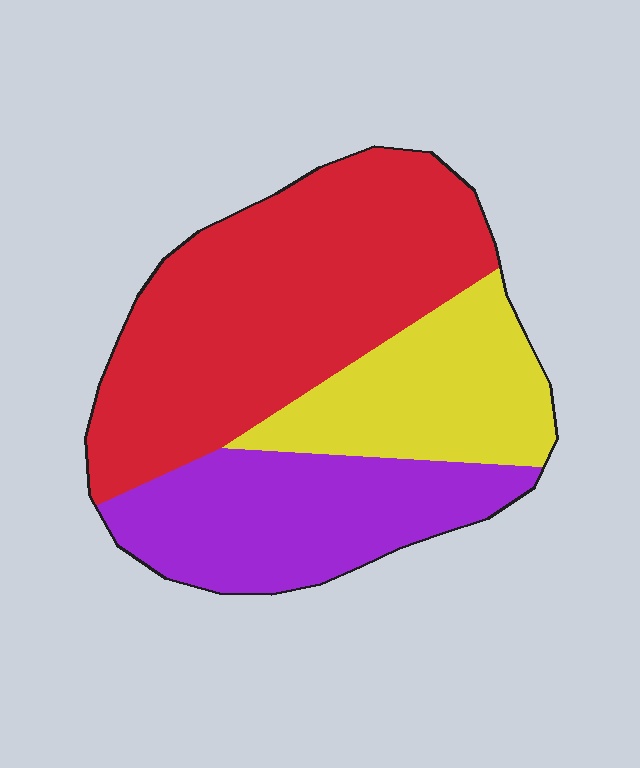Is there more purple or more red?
Red.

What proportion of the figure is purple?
Purple takes up about one quarter (1/4) of the figure.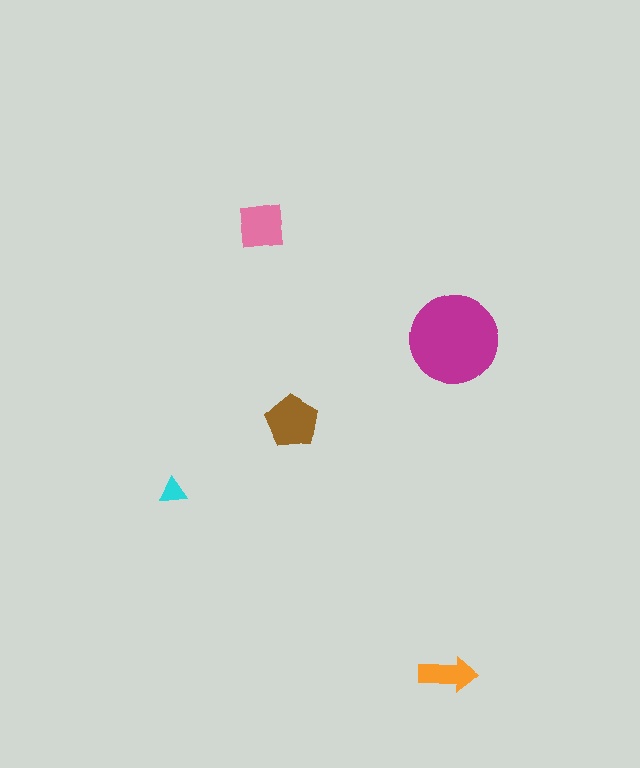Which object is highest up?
The pink square is topmost.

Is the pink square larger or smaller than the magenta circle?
Smaller.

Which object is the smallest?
The cyan triangle.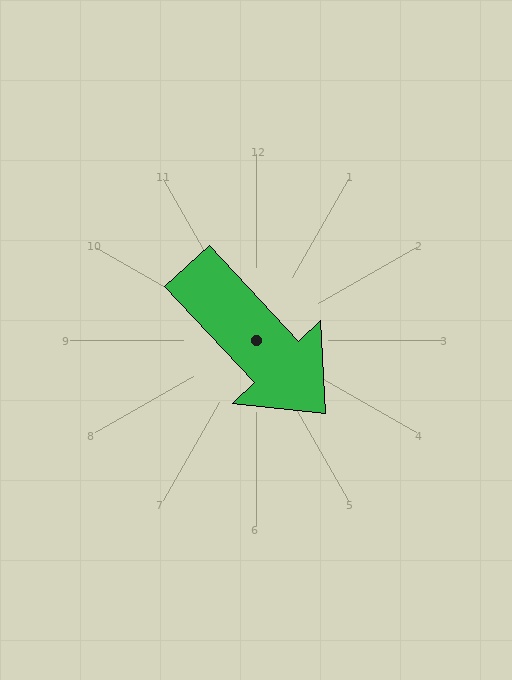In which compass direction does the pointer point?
Southeast.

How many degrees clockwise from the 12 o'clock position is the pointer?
Approximately 137 degrees.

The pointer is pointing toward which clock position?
Roughly 5 o'clock.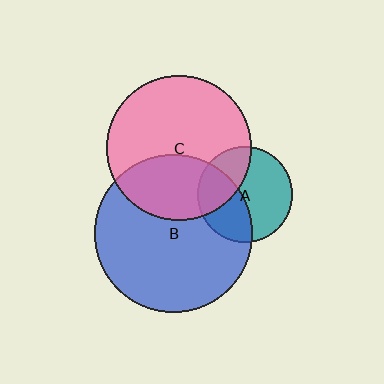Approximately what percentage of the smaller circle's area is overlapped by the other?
Approximately 35%.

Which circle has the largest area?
Circle B (blue).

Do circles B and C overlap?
Yes.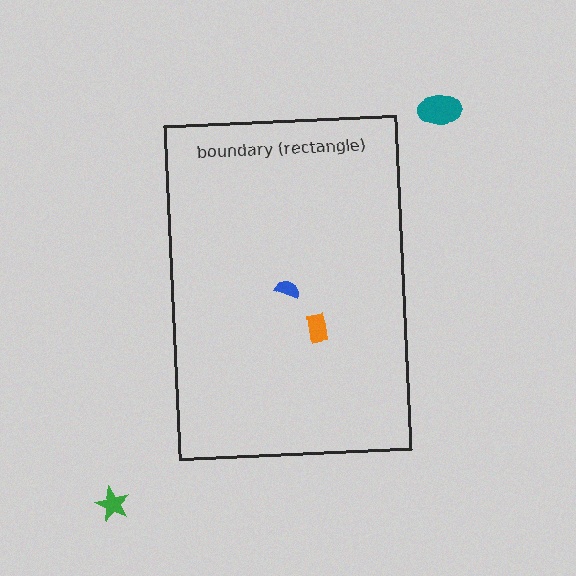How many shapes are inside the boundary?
2 inside, 2 outside.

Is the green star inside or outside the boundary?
Outside.